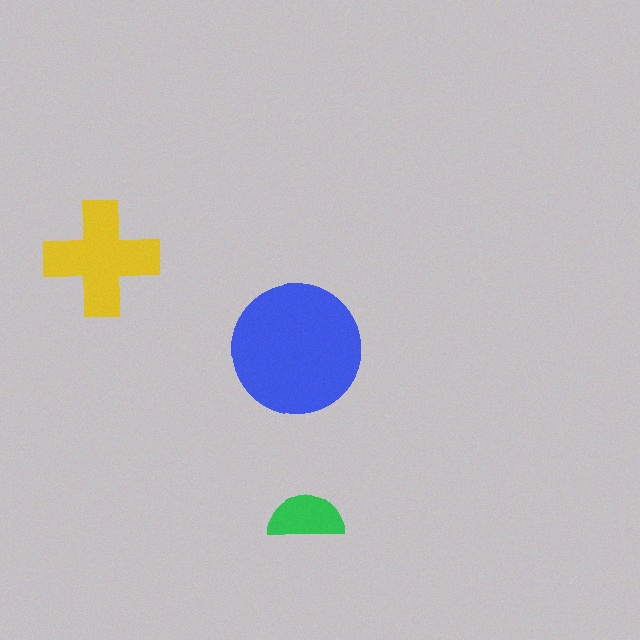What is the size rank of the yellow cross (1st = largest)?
2nd.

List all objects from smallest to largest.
The green semicircle, the yellow cross, the blue circle.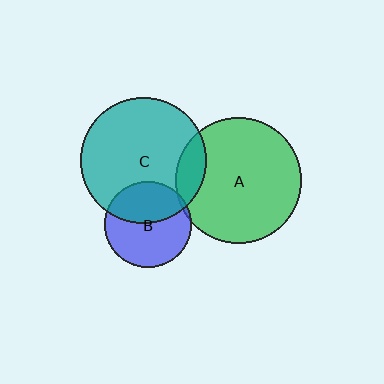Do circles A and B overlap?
Yes.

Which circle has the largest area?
Circle A (green).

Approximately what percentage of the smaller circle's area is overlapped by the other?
Approximately 5%.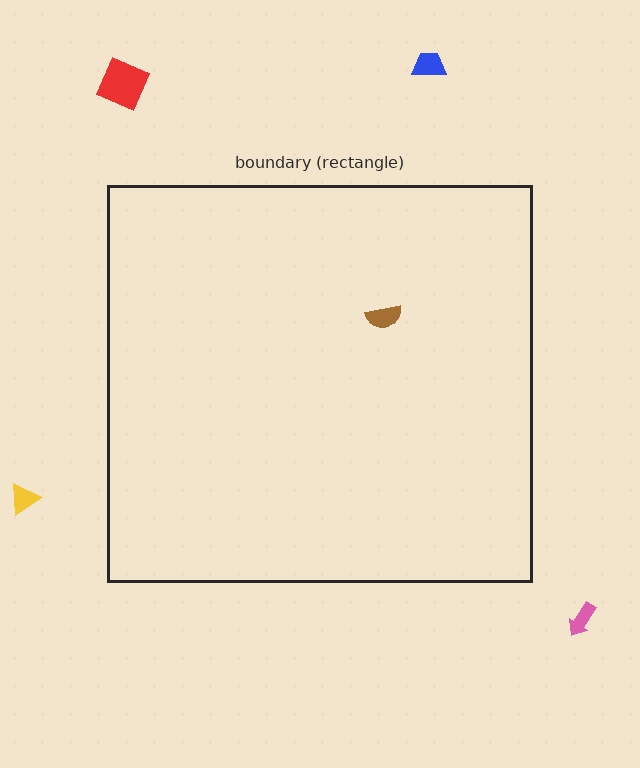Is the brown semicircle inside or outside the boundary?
Inside.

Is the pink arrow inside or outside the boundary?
Outside.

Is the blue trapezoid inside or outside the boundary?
Outside.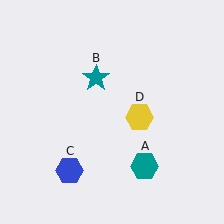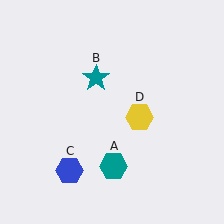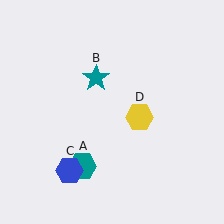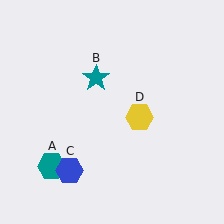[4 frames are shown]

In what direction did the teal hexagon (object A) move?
The teal hexagon (object A) moved left.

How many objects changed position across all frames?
1 object changed position: teal hexagon (object A).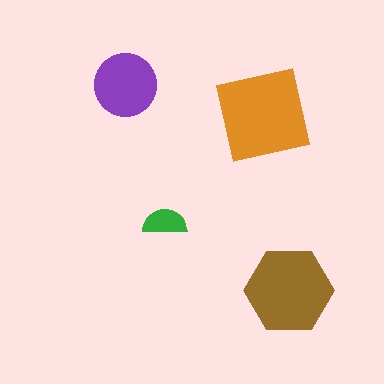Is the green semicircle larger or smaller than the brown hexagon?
Smaller.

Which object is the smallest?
The green semicircle.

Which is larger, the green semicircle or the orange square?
The orange square.